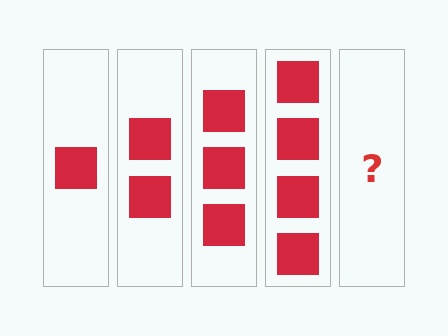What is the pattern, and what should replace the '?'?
The pattern is that each step adds one more square. The '?' should be 5 squares.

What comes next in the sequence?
The next element should be 5 squares.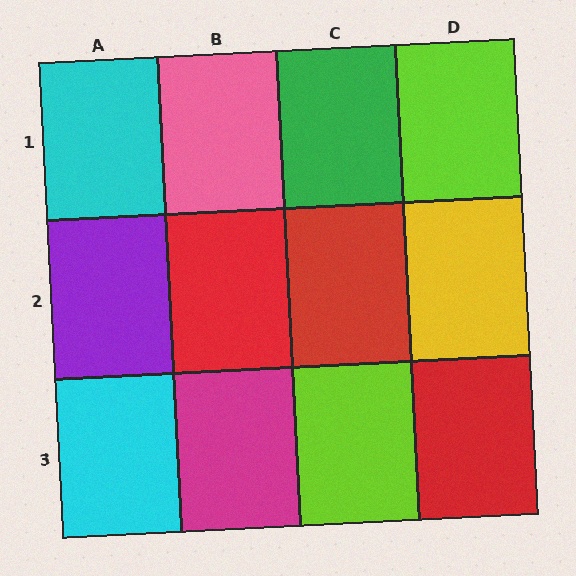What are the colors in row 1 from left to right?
Cyan, pink, green, lime.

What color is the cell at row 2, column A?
Purple.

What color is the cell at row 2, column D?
Yellow.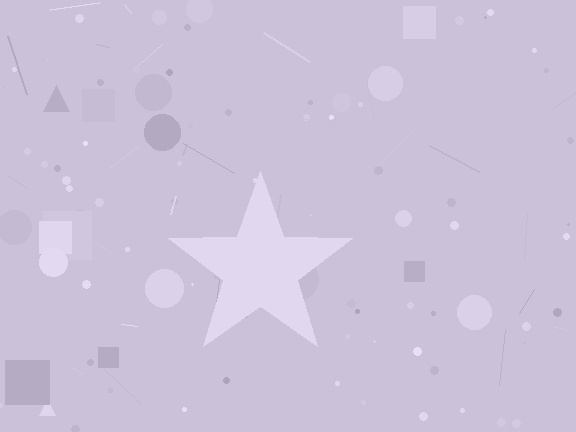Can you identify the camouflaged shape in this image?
The camouflaged shape is a star.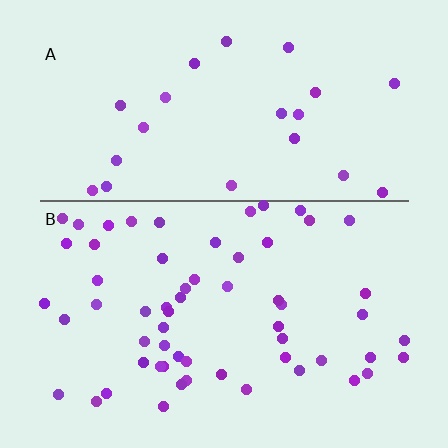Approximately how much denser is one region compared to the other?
Approximately 2.6× — region B over region A.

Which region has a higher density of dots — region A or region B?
B (the bottom).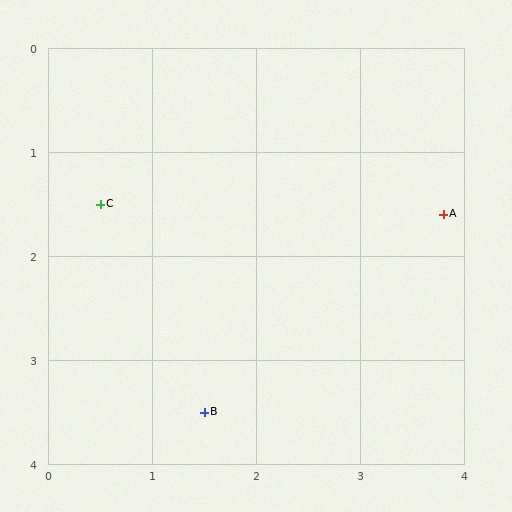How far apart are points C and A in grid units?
Points C and A are about 3.3 grid units apart.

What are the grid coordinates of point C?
Point C is at approximately (0.5, 1.5).